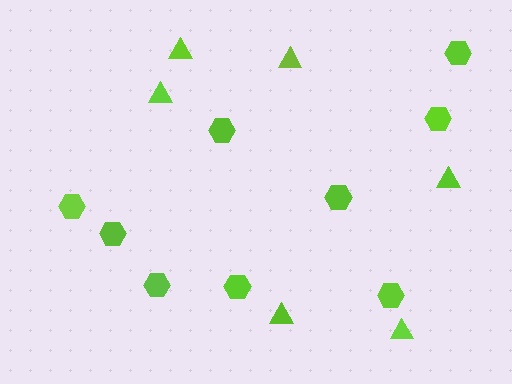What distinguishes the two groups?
There are 2 groups: one group of hexagons (9) and one group of triangles (6).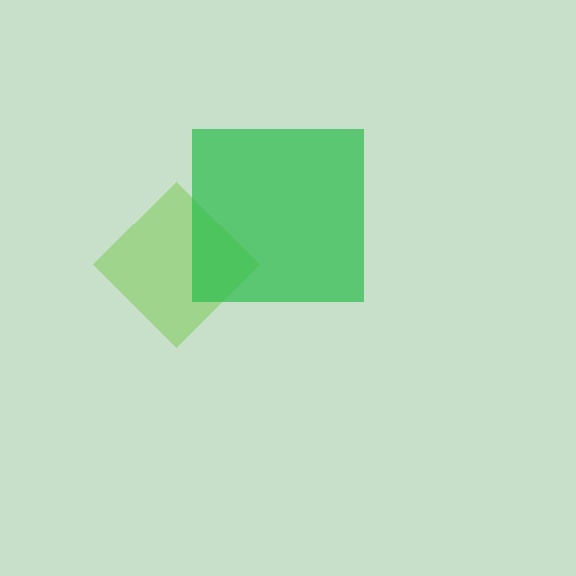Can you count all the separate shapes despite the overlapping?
Yes, there are 2 separate shapes.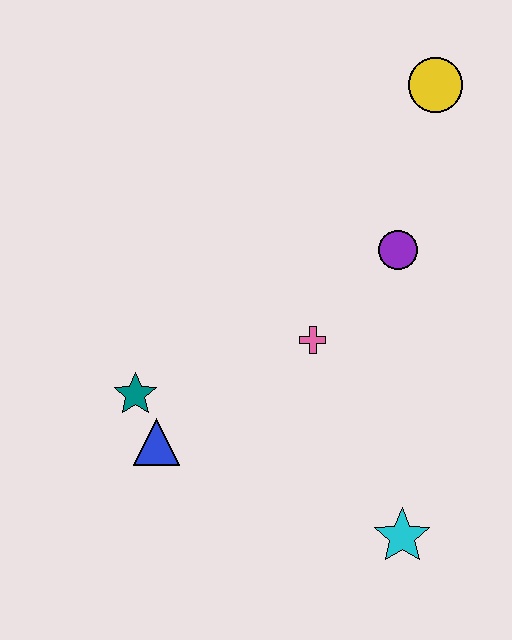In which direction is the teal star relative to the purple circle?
The teal star is to the left of the purple circle.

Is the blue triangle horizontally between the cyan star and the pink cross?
No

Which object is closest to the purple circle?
The pink cross is closest to the purple circle.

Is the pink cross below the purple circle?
Yes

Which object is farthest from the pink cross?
The yellow circle is farthest from the pink cross.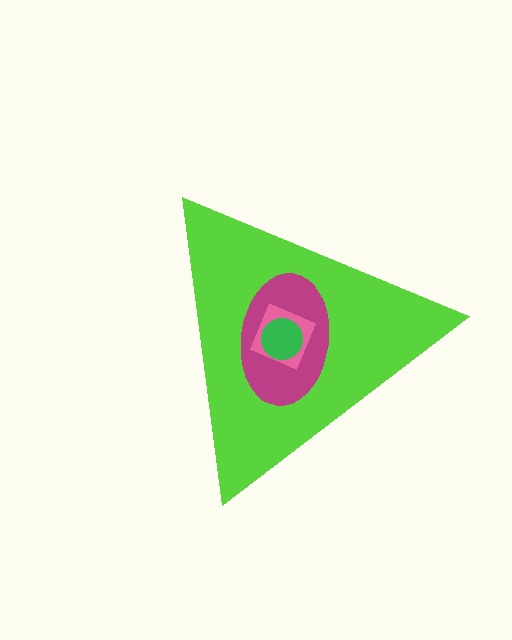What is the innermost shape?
The green circle.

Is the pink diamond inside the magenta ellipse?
Yes.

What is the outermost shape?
The lime triangle.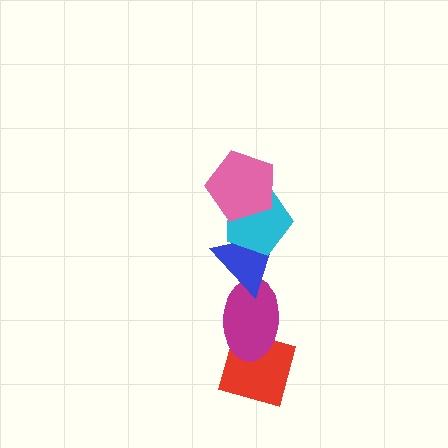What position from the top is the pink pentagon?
The pink pentagon is 1st from the top.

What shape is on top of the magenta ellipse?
The blue triangle is on top of the magenta ellipse.